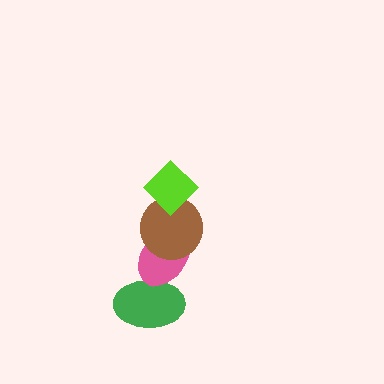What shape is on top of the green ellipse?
The pink ellipse is on top of the green ellipse.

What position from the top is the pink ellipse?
The pink ellipse is 3rd from the top.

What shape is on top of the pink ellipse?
The brown circle is on top of the pink ellipse.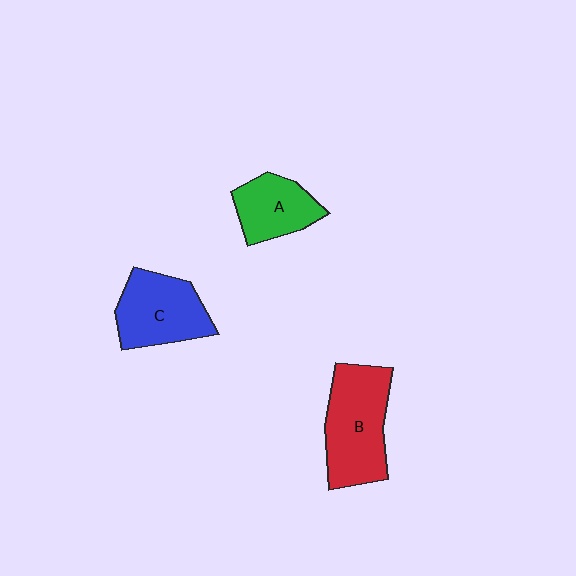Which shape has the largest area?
Shape B (red).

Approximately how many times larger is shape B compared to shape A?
Approximately 1.6 times.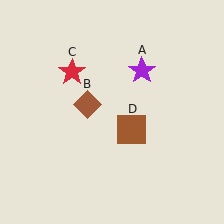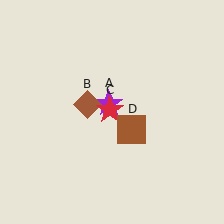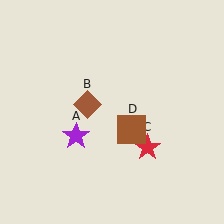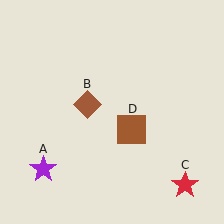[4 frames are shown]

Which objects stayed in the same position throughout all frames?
Brown diamond (object B) and brown square (object D) remained stationary.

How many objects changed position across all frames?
2 objects changed position: purple star (object A), red star (object C).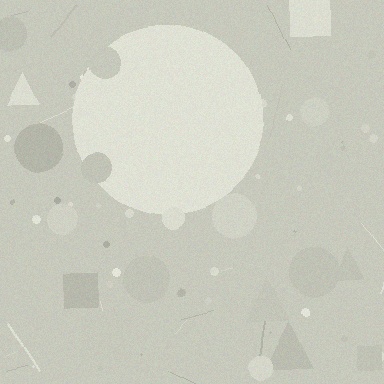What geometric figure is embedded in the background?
A circle is embedded in the background.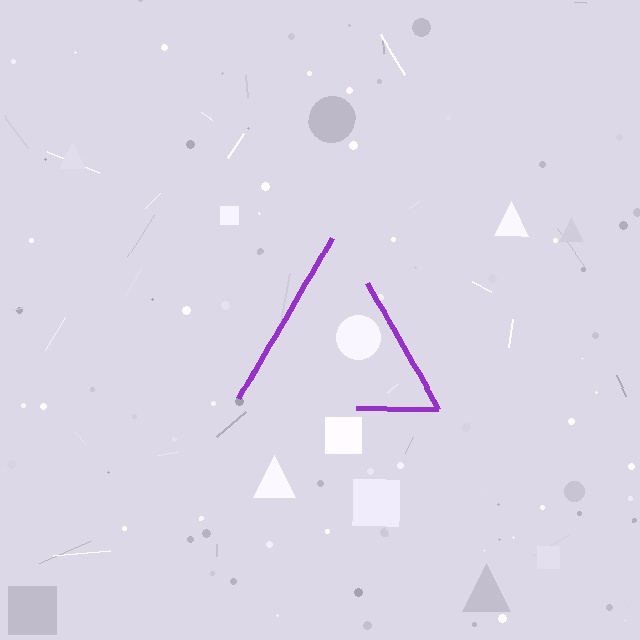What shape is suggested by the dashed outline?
The dashed outline suggests a triangle.